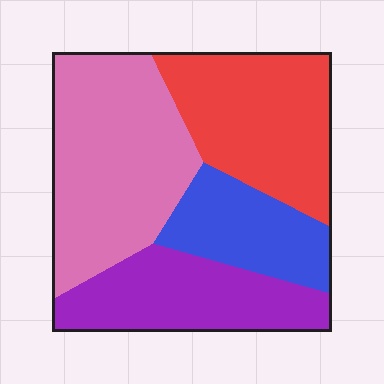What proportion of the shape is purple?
Purple takes up about one fifth (1/5) of the shape.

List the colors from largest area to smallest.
From largest to smallest: pink, red, purple, blue.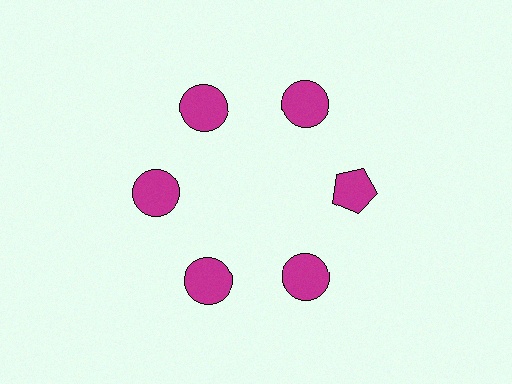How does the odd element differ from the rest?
It has a different shape: pentagon instead of circle.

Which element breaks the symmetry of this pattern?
The magenta pentagon at roughly the 3 o'clock position breaks the symmetry. All other shapes are magenta circles.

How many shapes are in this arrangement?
There are 6 shapes arranged in a ring pattern.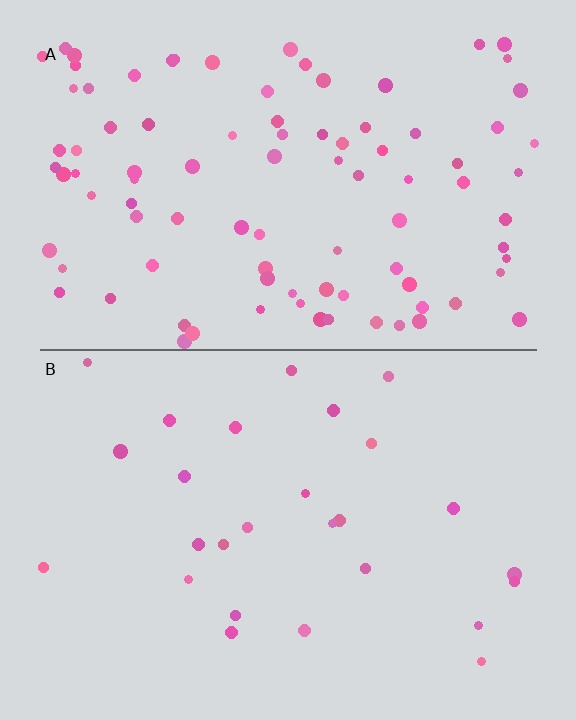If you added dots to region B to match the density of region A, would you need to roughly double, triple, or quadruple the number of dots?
Approximately triple.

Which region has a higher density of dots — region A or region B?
A (the top).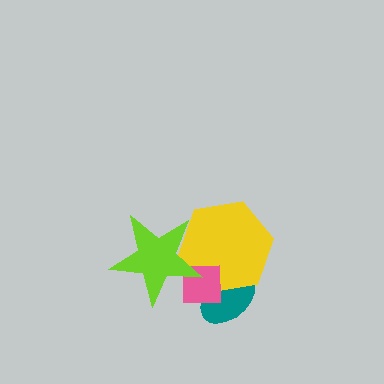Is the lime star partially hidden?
No, no other shape covers it.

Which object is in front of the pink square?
The lime star is in front of the pink square.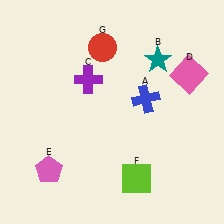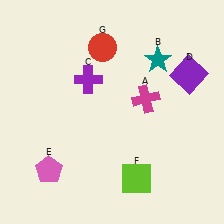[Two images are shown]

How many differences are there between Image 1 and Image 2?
There are 2 differences between the two images.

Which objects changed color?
A changed from blue to magenta. D changed from pink to purple.